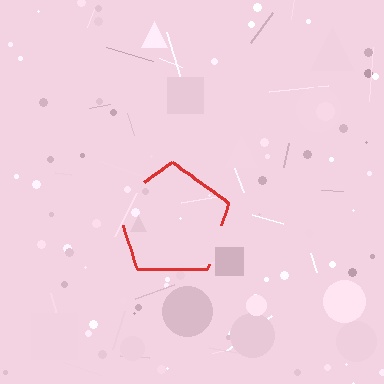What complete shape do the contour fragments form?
The contour fragments form a pentagon.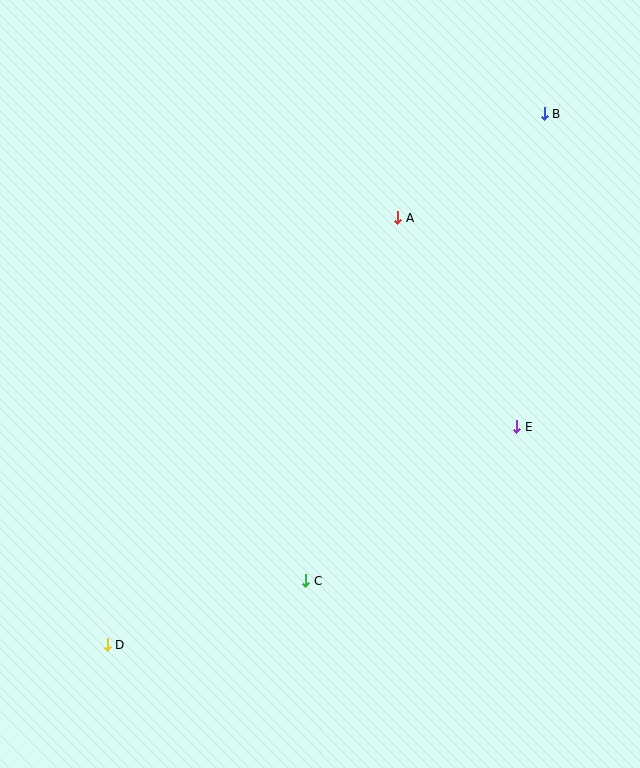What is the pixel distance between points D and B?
The distance between D and B is 688 pixels.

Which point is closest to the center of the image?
Point A at (398, 218) is closest to the center.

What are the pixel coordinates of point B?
Point B is at (544, 114).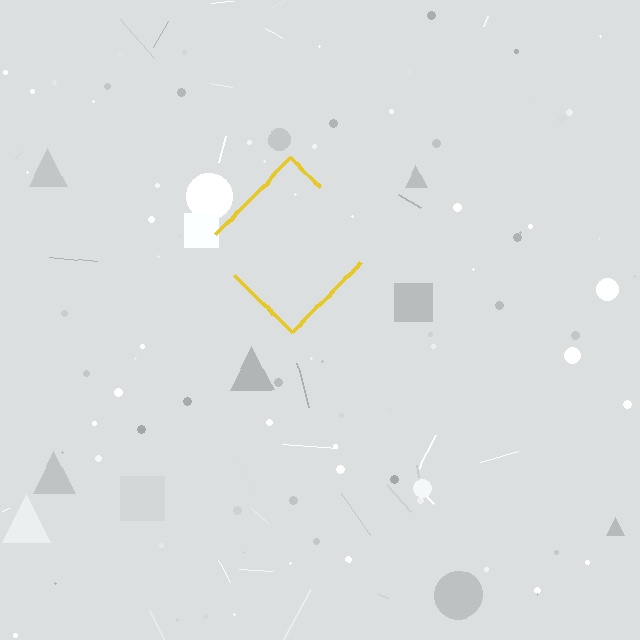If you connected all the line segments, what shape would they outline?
They would outline a diamond.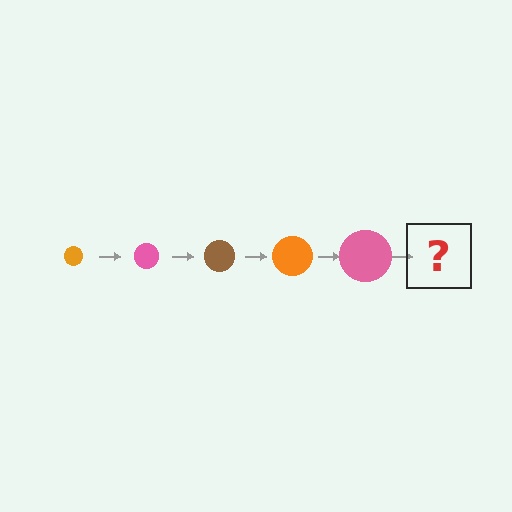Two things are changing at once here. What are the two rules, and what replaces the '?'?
The two rules are that the circle grows larger each step and the color cycles through orange, pink, and brown. The '?' should be a brown circle, larger than the previous one.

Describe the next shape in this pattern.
It should be a brown circle, larger than the previous one.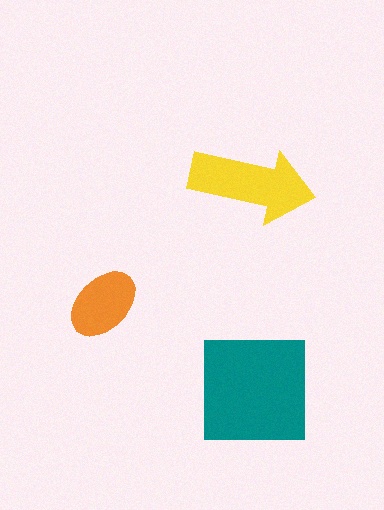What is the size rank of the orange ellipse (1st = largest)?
3rd.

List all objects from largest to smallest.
The teal square, the yellow arrow, the orange ellipse.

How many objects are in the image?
There are 3 objects in the image.